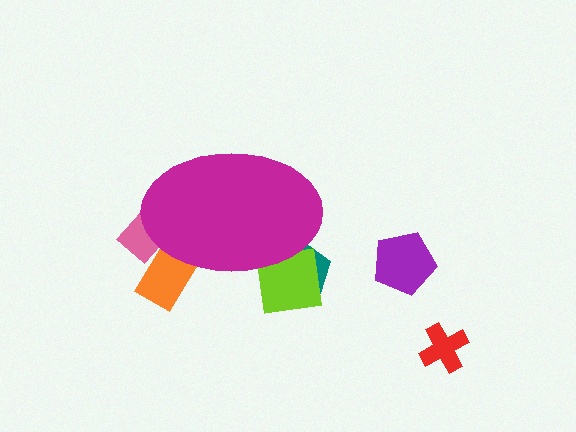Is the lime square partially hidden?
Yes, the lime square is partially hidden behind the magenta ellipse.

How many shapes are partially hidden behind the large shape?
4 shapes are partially hidden.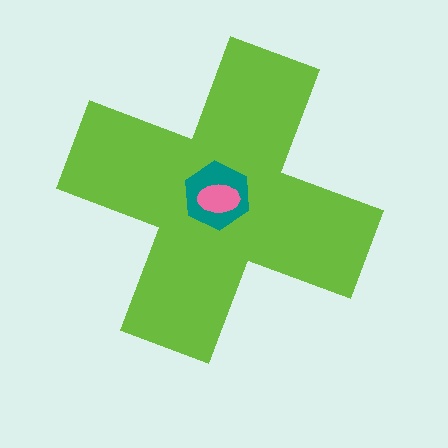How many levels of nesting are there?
3.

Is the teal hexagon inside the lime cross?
Yes.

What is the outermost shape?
The lime cross.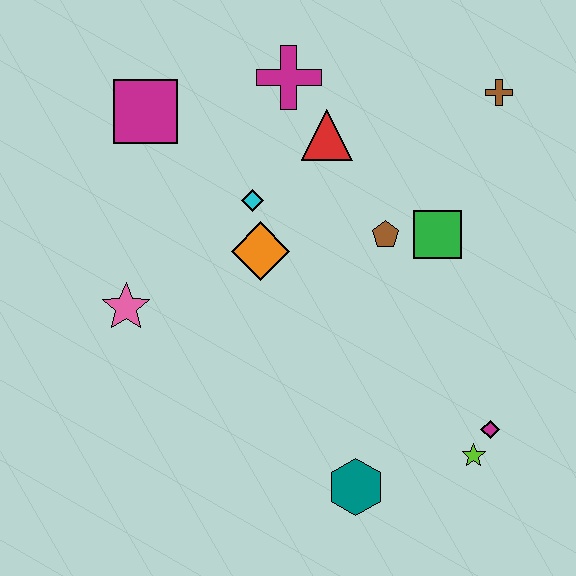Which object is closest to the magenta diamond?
The lime star is closest to the magenta diamond.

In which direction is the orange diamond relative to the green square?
The orange diamond is to the left of the green square.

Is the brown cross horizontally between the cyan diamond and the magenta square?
No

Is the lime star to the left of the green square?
No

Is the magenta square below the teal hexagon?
No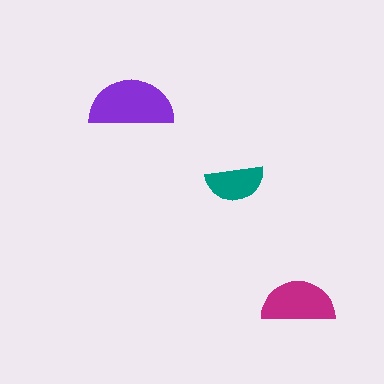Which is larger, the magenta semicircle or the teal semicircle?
The magenta one.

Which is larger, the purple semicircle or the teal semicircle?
The purple one.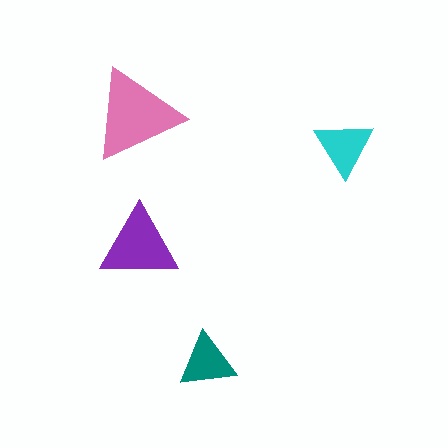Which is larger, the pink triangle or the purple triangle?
The pink one.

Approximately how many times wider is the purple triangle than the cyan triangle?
About 1.5 times wider.